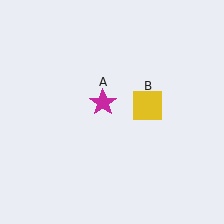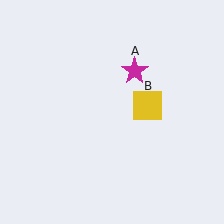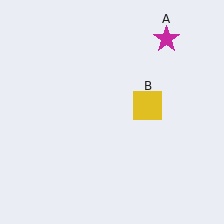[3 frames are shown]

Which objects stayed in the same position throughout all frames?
Yellow square (object B) remained stationary.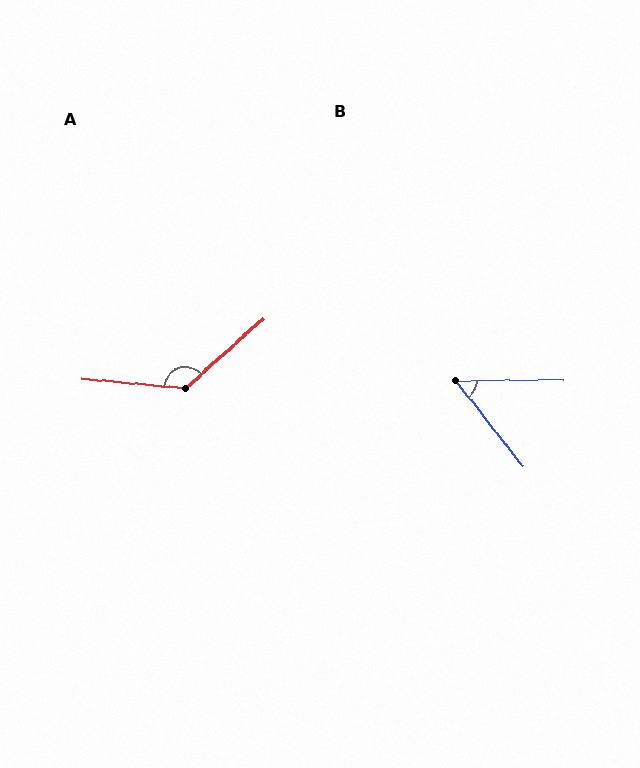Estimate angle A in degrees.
Approximately 133 degrees.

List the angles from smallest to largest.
B (52°), A (133°).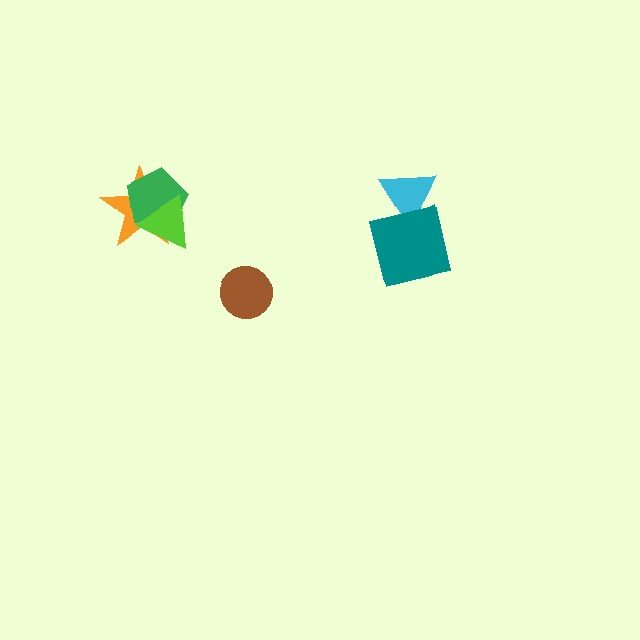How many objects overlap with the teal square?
1 object overlaps with the teal square.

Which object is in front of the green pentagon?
The lime triangle is in front of the green pentagon.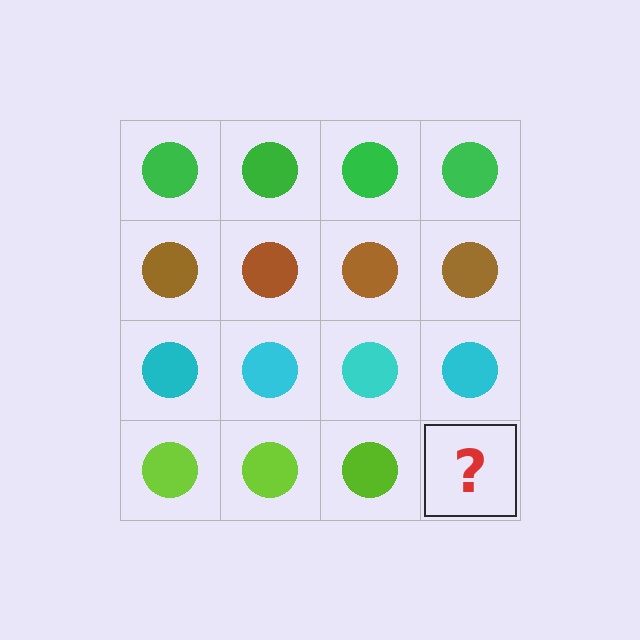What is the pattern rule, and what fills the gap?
The rule is that each row has a consistent color. The gap should be filled with a lime circle.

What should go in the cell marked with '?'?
The missing cell should contain a lime circle.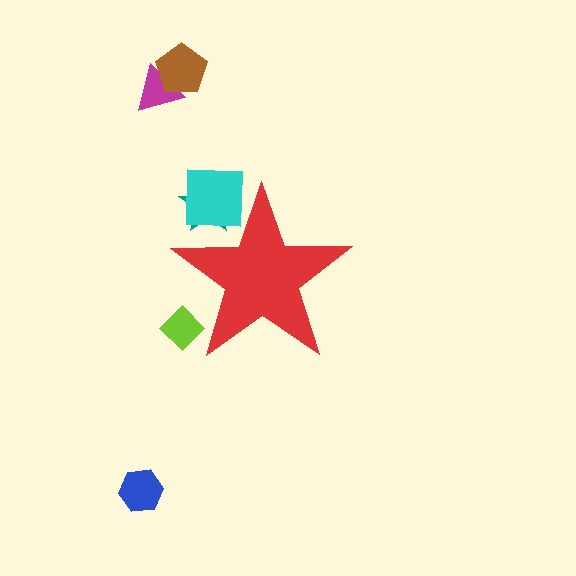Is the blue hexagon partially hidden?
No, the blue hexagon is fully visible.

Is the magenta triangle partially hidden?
No, the magenta triangle is fully visible.